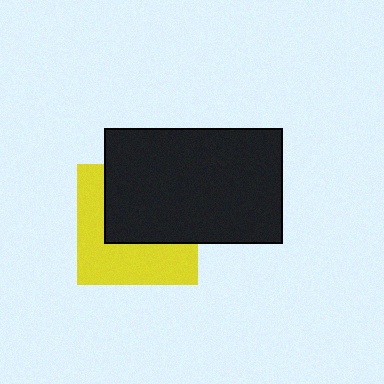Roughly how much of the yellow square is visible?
About half of it is visible (roughly 49%).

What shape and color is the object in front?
The object in front is a black rectangle.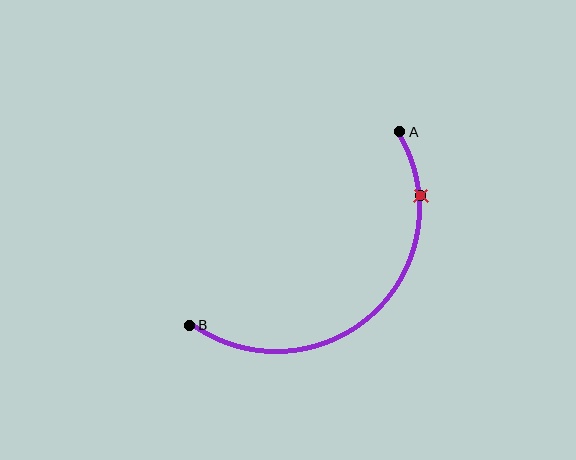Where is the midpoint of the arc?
The arc midpoint is the point on the curve farthest from the straight line joining A and B. It sits below and to the right of that line.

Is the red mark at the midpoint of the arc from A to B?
No. The red mark lies on the arc but is closer to endpoint A. The arc midpoint would be at the point on the curve equidistant along the arc from both A and B.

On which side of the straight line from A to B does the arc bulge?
The arc bulges below and to the right of the straight line connecting A and B.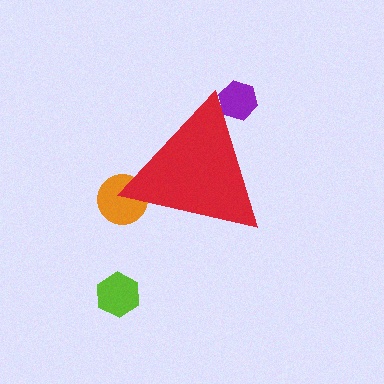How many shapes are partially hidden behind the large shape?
2 shapes are partially hidden.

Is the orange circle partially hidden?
Yes, the orange circle is partially hidden behind the red triangle.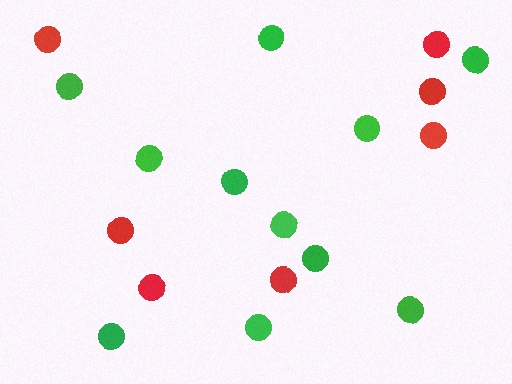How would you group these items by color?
There are 2 groups: one group of red circles (7) and one group of green circles (11).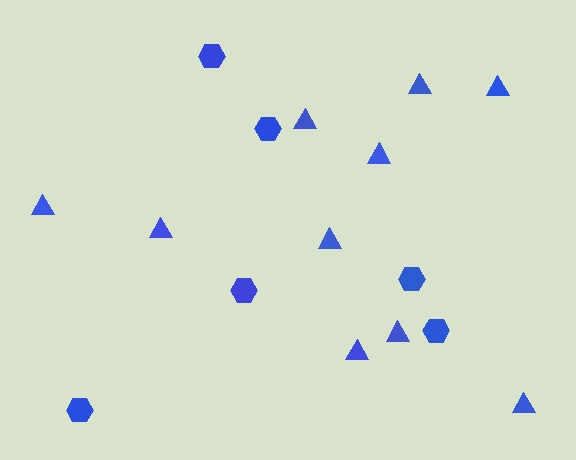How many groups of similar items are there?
There are 2 groups: one group of hexagons (6) and one group of triangles (10).